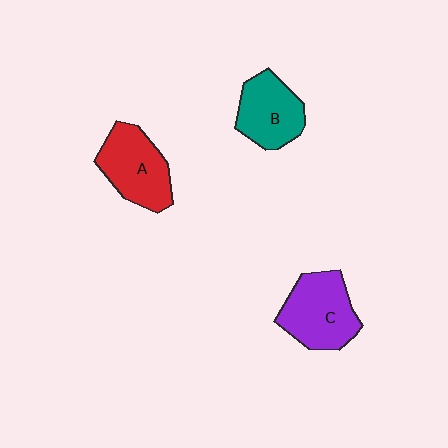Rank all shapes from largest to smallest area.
From largest to smallest: C (purple), A (red), B (teal).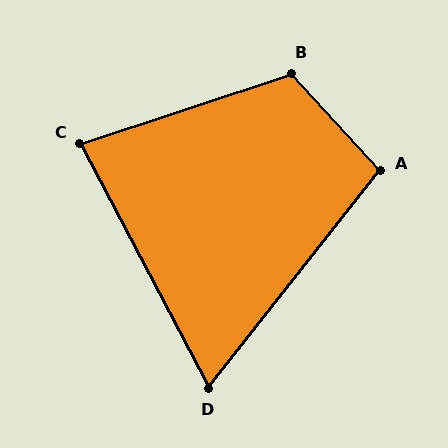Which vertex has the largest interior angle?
B, at approximately 114 degrees.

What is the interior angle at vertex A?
Approximately 99 degrees (obtuse).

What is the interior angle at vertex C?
Approximately 81 degrees (acute).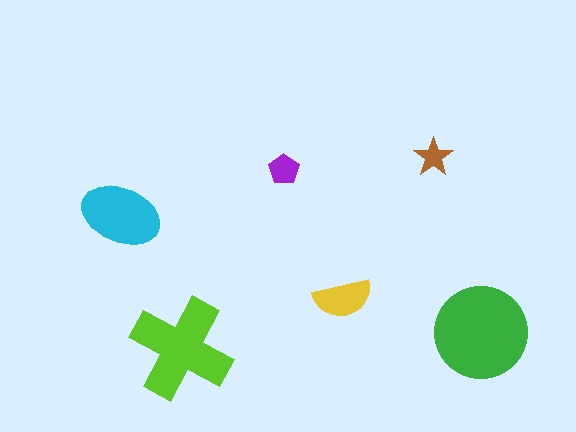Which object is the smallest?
The brown star.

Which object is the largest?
The green circle.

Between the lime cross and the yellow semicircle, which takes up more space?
The lime cross.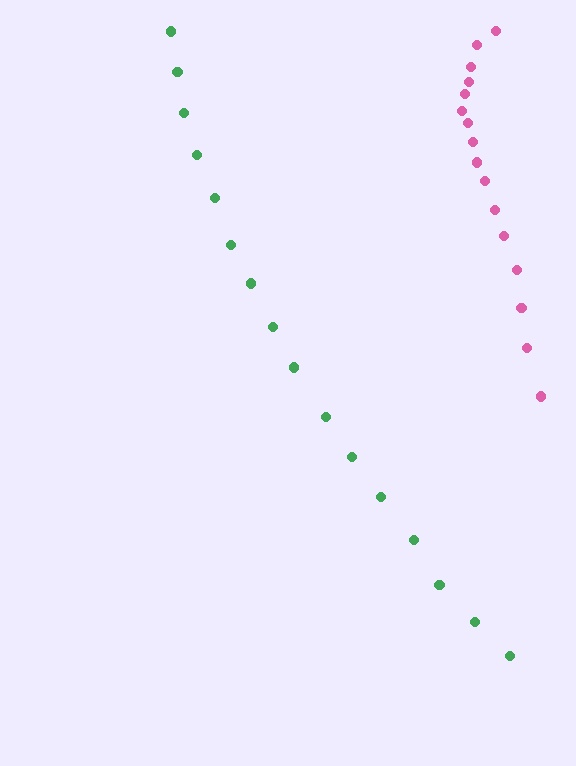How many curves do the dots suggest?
There are 2 distinct paths.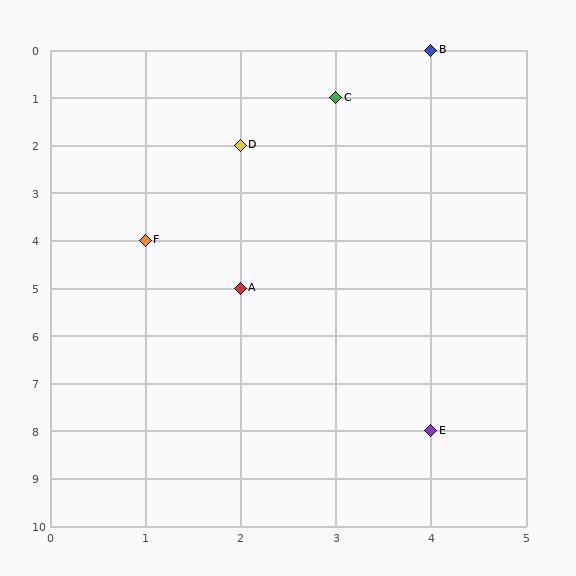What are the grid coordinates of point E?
Point E is at grid coordinates (4, 8).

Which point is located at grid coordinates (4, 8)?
Point E is at (4, 8).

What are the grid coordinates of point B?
Point B is at grid coordinates (4, 0).